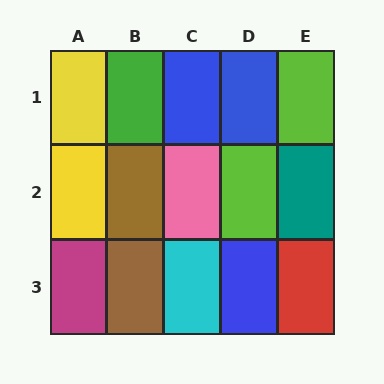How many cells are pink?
1 cell is pink.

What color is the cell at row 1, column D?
Blue.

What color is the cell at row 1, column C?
Blue.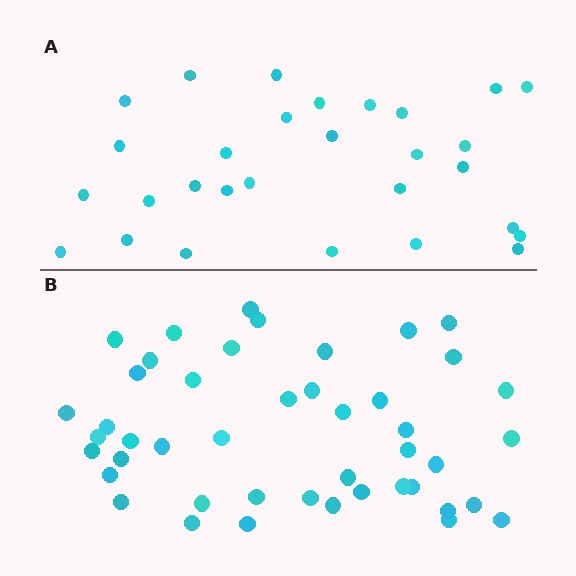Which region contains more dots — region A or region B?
Region B (the bottom region) has more dots.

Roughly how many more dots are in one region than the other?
Region B has approximately 15 more dots than region A.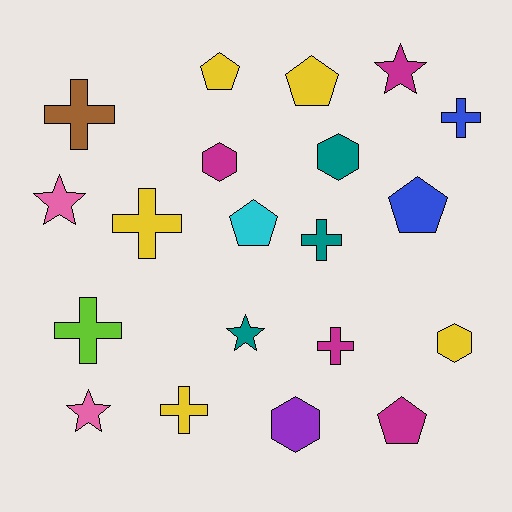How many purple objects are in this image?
There is 1 purple object.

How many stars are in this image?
There are 4 stars.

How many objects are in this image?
There are 20 objects.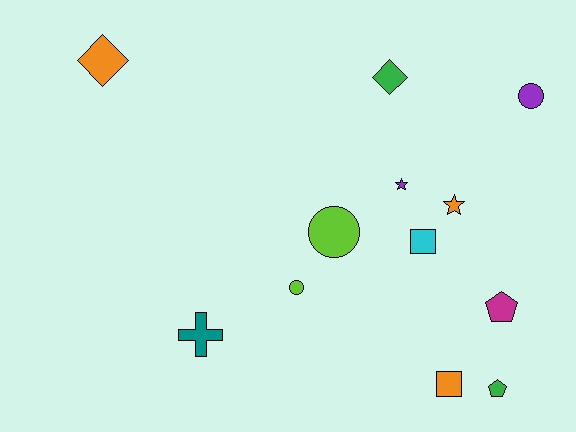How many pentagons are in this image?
There are 2 pentagons.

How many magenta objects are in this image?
There is 1 magenta object.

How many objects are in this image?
There are 12 objects.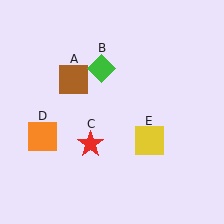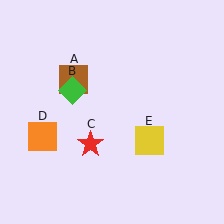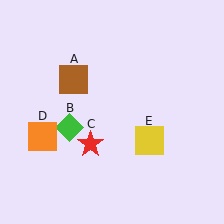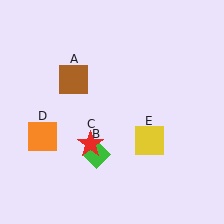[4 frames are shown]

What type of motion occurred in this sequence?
The green diamond (object B) rotated counterclockwise around the center of the scene.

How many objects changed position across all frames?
1 object changed position: green diamond (object B).